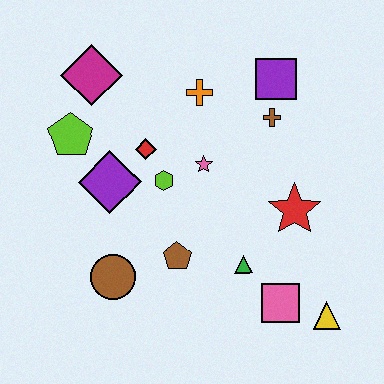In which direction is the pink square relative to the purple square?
The pink square is below the purple square.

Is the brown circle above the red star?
No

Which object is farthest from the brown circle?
The purple square is farthest from the brown circle.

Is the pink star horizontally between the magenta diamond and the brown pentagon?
No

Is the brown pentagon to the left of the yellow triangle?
Yes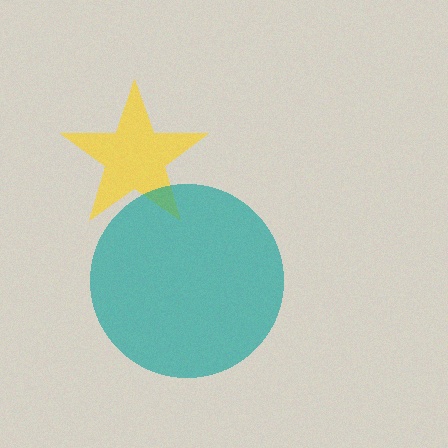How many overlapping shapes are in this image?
There are 2 overlapping shapes in the image.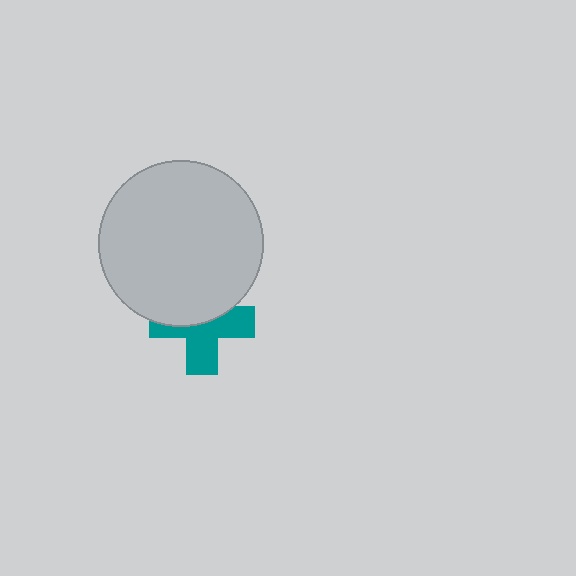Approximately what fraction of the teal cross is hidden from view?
Roughly 45% of the teal cross is hidden behind the light gray circle.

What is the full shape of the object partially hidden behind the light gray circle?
The partially hidden object is a teal cross.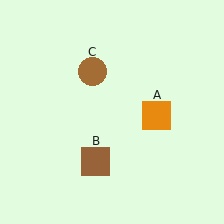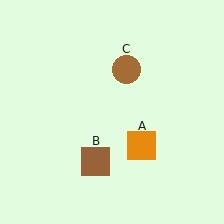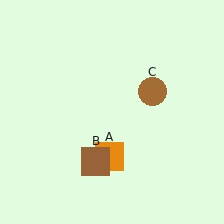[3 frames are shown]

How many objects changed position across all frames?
2 objects changed position: orange square (object A), brown circle (object C).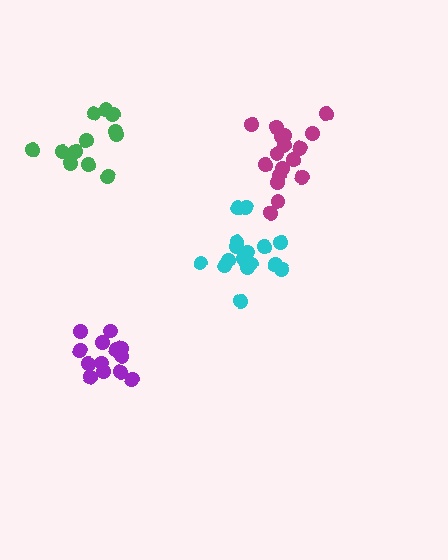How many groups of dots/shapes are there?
There are 4 groups.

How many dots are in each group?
Group 1: 13 dots, Group 2: 12 dots, Group 3: 16 dots, Group 4: 17 dots (58 total).